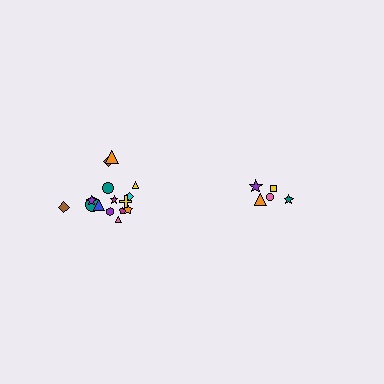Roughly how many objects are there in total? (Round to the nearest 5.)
Roughly 20 objects in total.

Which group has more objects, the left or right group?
The left group.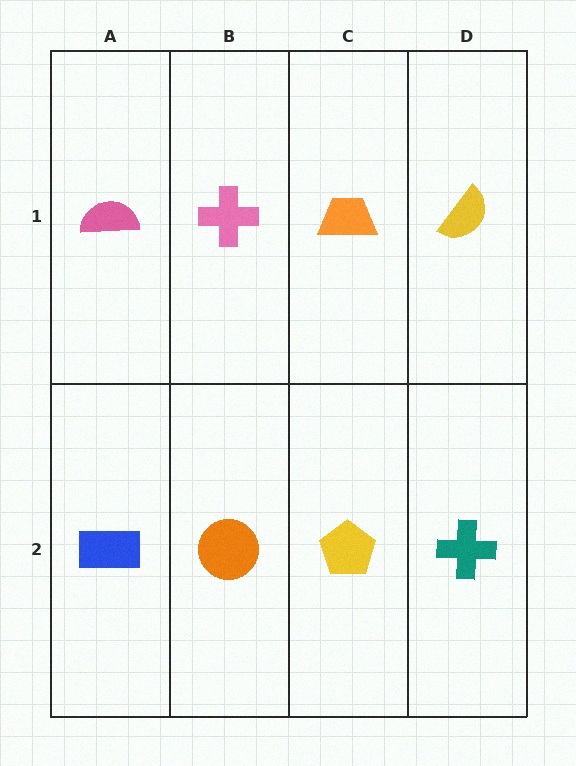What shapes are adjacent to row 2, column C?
An orange trapezoid (row 1, column C), an orange circle (row 2, column B), a teal cross (row 2, column D).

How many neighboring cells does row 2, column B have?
3.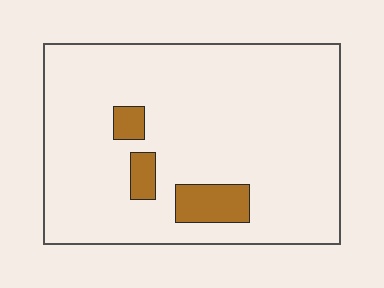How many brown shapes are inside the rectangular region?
3.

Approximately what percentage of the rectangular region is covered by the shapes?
Approximately 10%.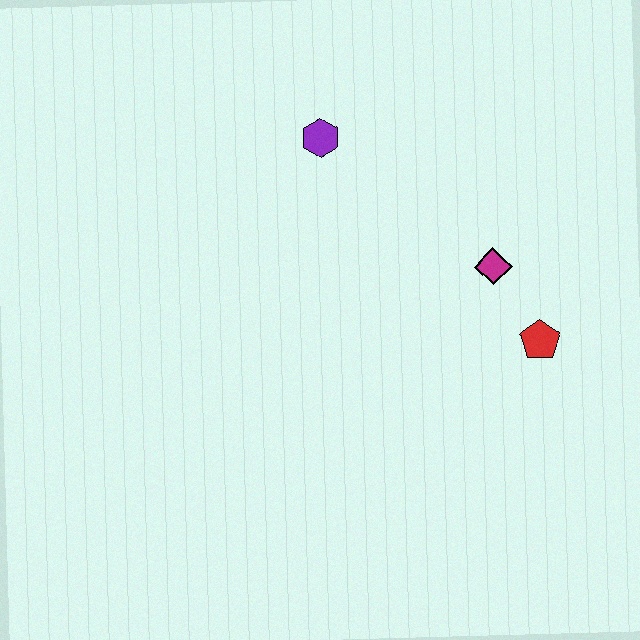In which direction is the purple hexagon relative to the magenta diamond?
The purple hexagon is to the left of the magenta diamond.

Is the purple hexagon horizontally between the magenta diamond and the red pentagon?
No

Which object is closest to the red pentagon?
The magenta diamond is closest to the red pentagon.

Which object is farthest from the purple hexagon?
The red pentagon is farthest from the purple hexagon.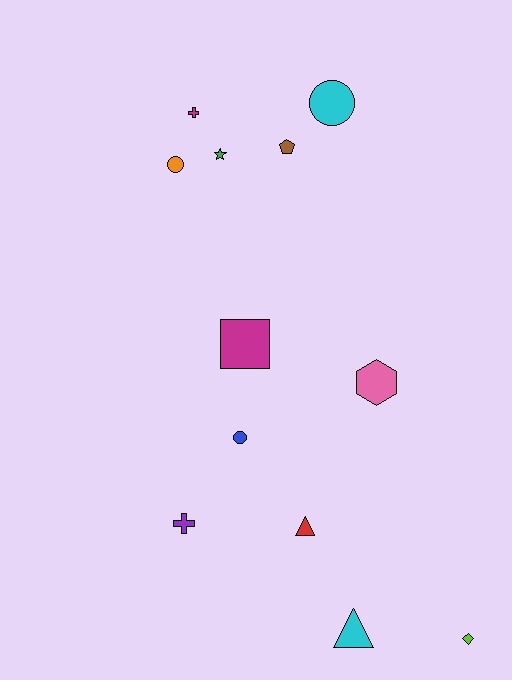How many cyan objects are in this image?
There are 2 cyan objects.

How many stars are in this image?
There is 1 star.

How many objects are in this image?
There are 12 objects.